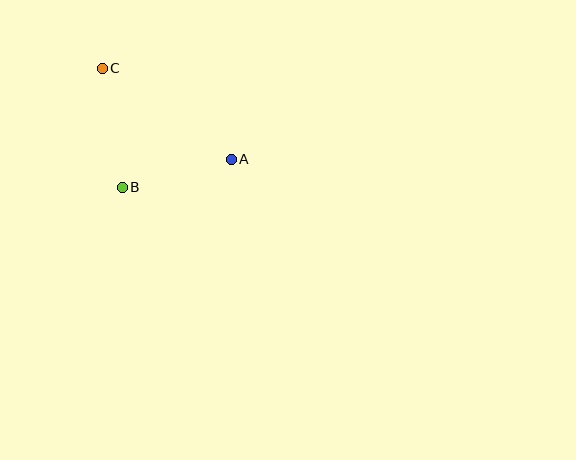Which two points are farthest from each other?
Points A and C are farthest from each other.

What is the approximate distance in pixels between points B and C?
The distance between B and C is approximately 121 pixels.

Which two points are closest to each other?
Points A and B are closest to each other.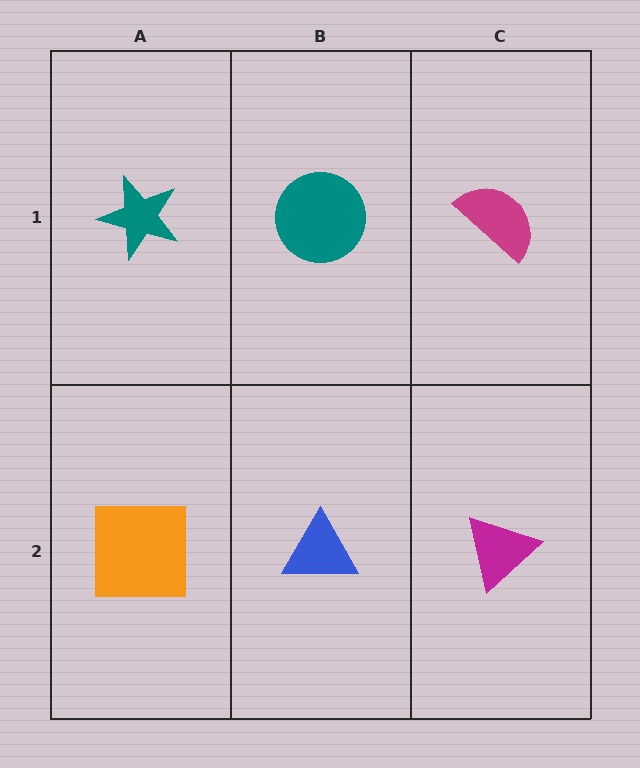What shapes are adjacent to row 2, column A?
A teal star (row 1, column A), a blue triangle (row 2, column B).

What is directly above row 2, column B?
A teal circle.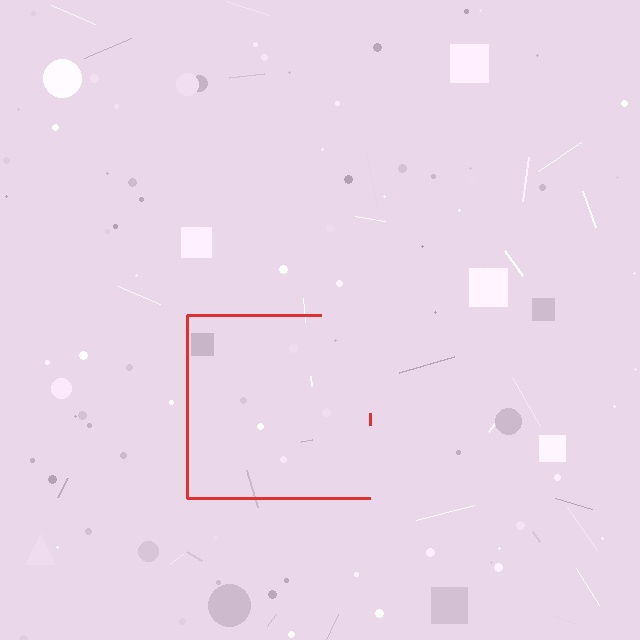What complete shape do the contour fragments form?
The contour fragments form a square.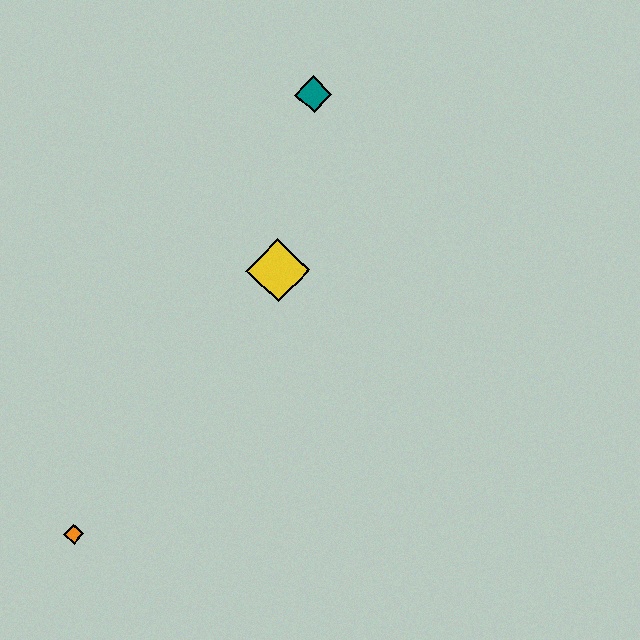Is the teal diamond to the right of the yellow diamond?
Yes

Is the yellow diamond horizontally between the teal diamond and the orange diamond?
Yes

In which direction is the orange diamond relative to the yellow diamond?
The orange diamond is below the yellow diamond.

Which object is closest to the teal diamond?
The yellow diamond is closest to the teal diamond.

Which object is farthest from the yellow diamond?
The orange diamond is farthest from the yellow diamond.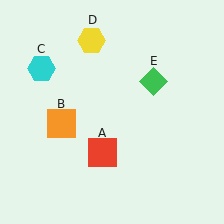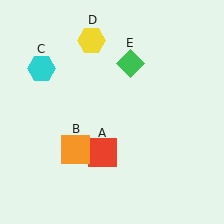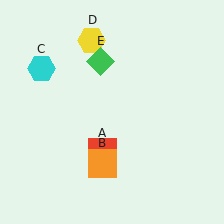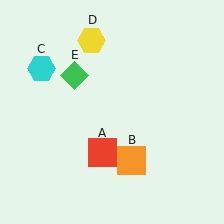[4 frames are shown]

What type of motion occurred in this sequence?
The orange square (object B), green diamond (object E) rotated counterclockwise around the center of the scene.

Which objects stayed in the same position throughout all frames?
Red square (object A) and cyan hexagon (object C) and yellow hexagon (object D) remained stationary.